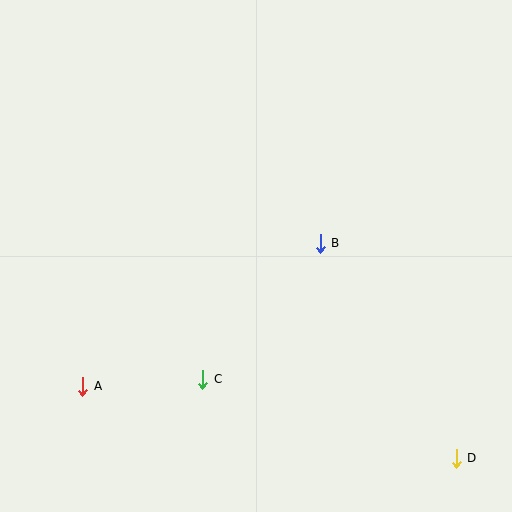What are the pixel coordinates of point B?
Point B is at (320, 243).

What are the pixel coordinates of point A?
Point A is at (83, 386).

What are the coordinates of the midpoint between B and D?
The midpoint between B and D is at (388, 351).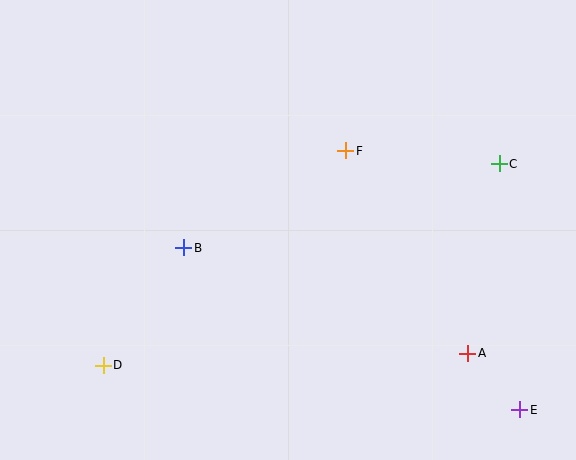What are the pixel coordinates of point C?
Point C is at (499, 164).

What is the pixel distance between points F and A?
The distance between F and A is 236 pixels.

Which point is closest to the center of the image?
Point F at (346, 151) is closest to the center.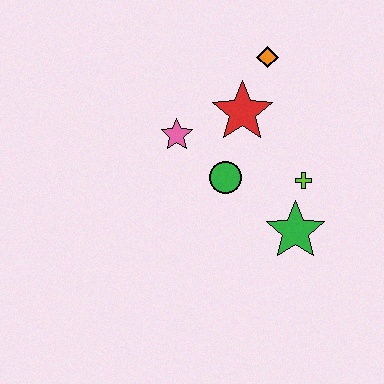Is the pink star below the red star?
Yes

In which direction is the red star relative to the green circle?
The red star is above the green circle.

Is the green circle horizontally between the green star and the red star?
No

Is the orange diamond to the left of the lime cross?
Yes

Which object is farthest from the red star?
The green star is farthest from the red star.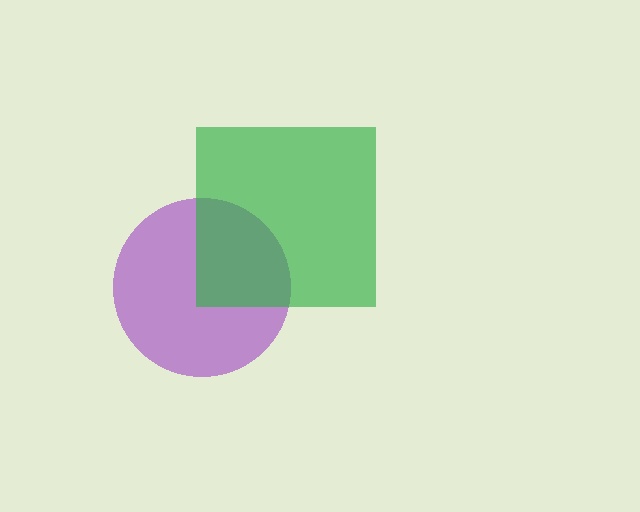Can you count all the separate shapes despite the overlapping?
Yes, there are 2 separate shapes.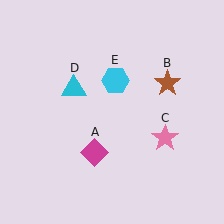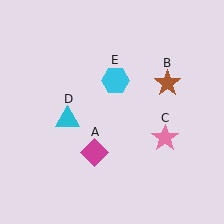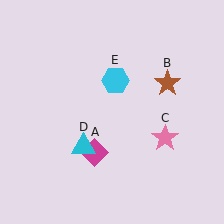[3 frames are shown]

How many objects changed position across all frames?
1 object changed position: cyan triangle (object D).